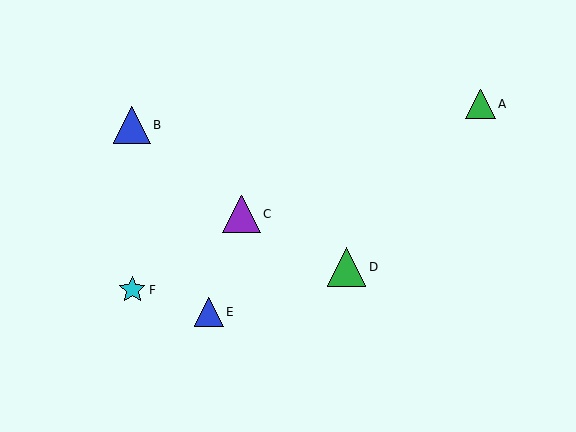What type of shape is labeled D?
Shape D is a green triangle.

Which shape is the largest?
The green triangle (labeled D) is the largest.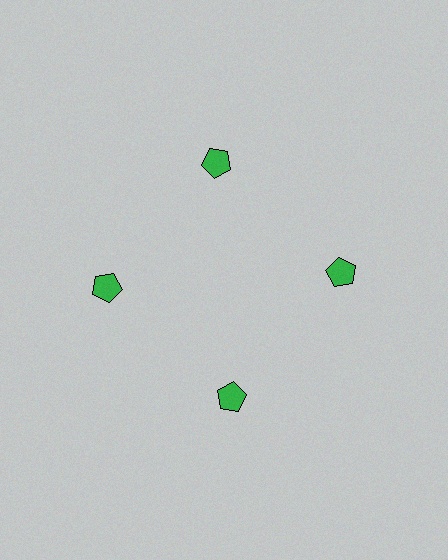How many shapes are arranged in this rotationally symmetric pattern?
There are 4 shapes, arranged in 4 groups of 1.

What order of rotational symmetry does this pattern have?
This pattern has 4-fold rotational symmetry.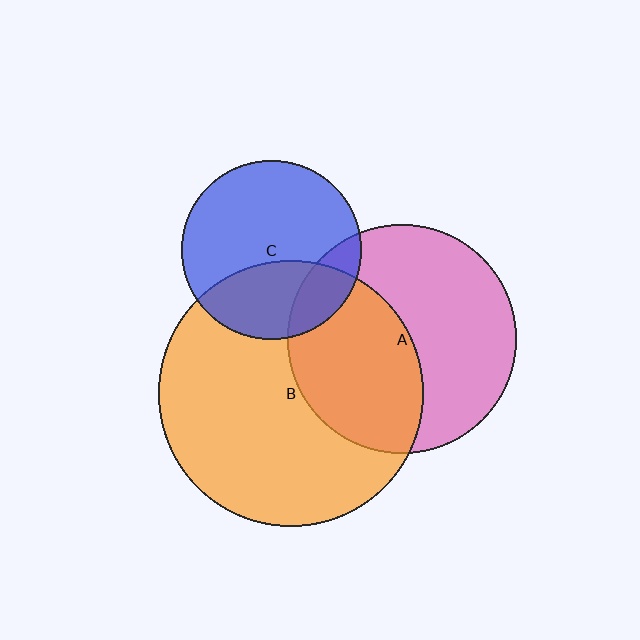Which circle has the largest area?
Circle B (orange).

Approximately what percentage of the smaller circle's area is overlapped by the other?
Approximately 45%.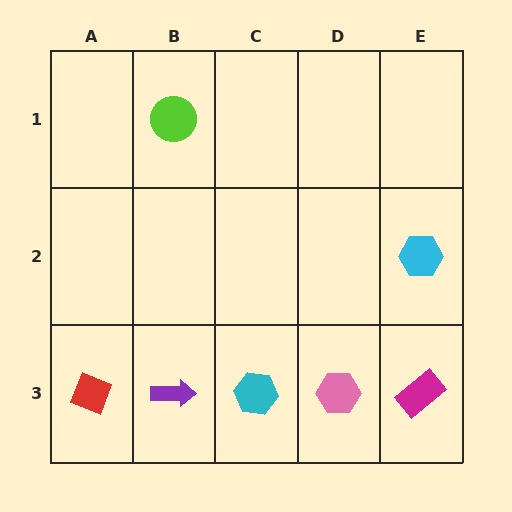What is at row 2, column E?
A cyan hexagon.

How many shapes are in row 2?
1 shape.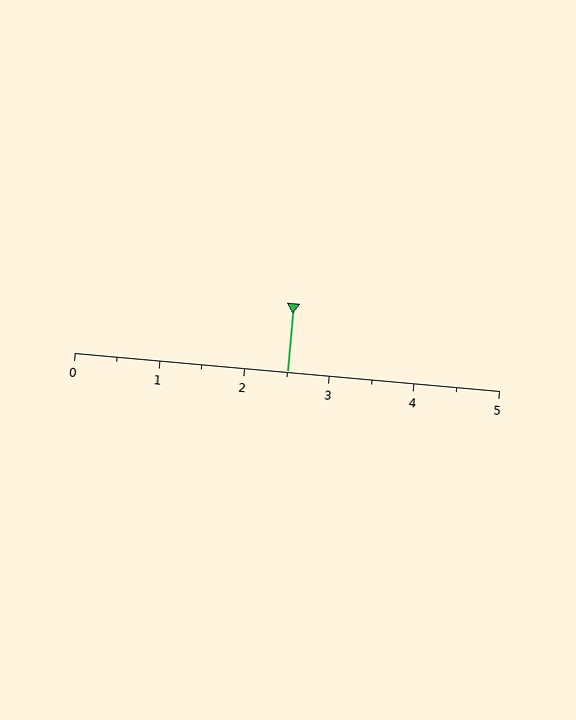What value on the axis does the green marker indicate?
The marker indicates approximately 2.5.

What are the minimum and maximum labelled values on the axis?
The axis runs from 0 to 5.